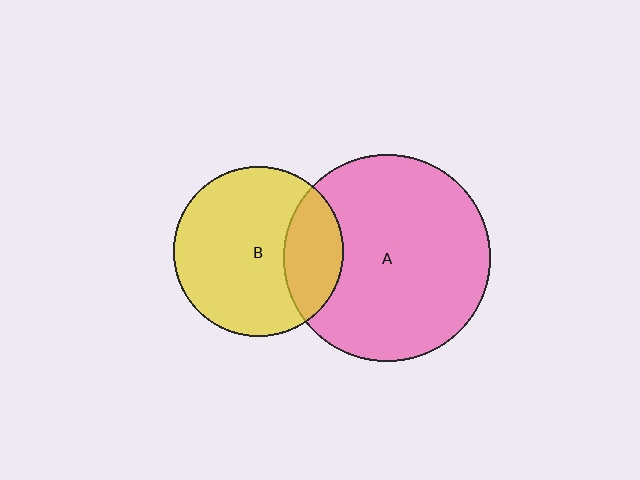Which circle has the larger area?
Circle A (pink).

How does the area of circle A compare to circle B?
Approximately 1.5 times.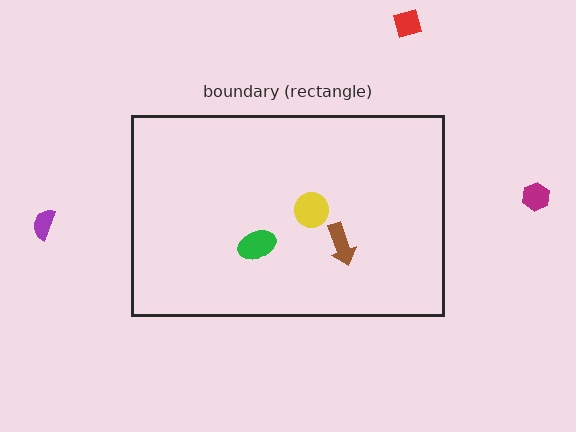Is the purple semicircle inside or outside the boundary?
Outside.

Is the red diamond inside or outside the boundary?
Outside.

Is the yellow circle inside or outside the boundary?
Inside.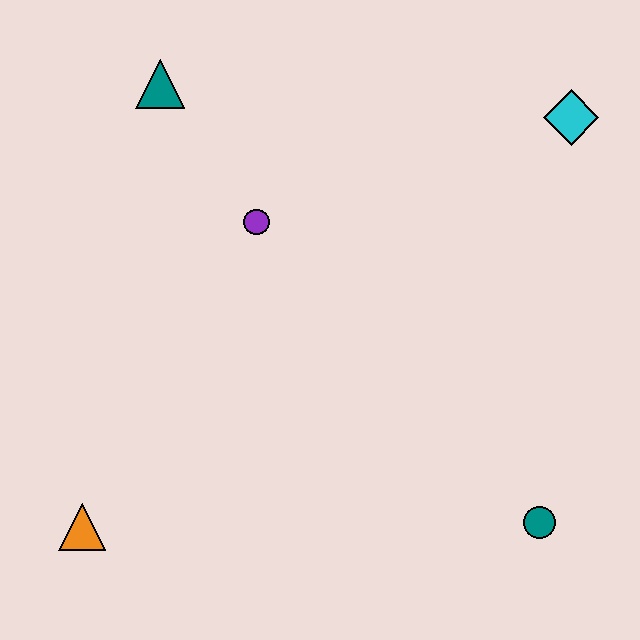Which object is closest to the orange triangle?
The purple circle is closest to the orange triangle.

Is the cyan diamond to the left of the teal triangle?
No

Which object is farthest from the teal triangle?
The teal circle is farthest from the teal triangle.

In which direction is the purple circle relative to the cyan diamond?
The purple circle is to the left of the cyan diamond.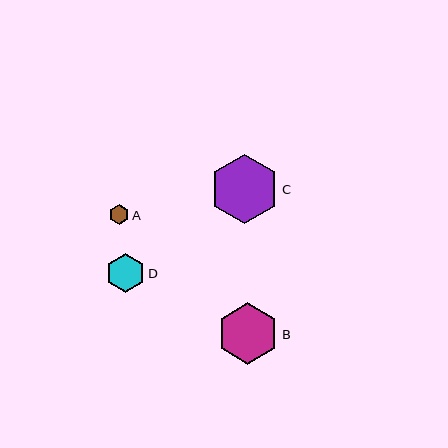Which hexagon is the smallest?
Hexagon A is the smallest with a size of approximately 20 pixels.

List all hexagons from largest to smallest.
From largest to smallest: C, B, D, A.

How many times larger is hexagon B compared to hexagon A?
Hexagon B is approximately 3.1 times the size of hexagon A.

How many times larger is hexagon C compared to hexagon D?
Hexagon C is approximately 1.8 times the size of hexagon D.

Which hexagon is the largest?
Hexagon C is the largest with a size of approximately 69 pixels.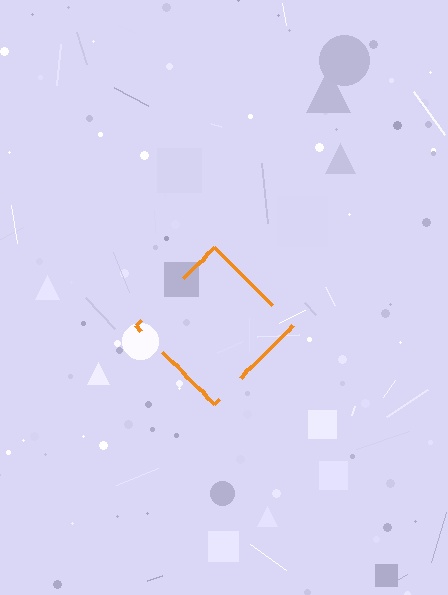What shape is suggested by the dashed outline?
The dashed outline suggests a diamond.